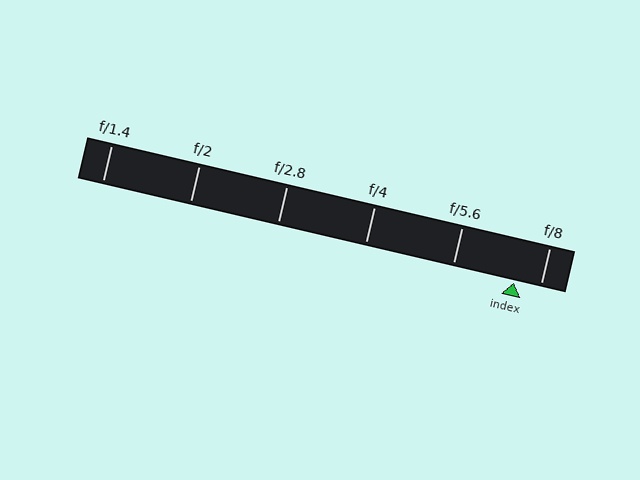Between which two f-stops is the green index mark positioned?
The index mark is between f/5.6 and f/8.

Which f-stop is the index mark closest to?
The index mark is closest to f/8.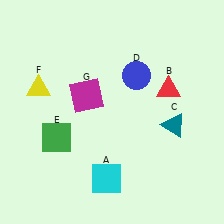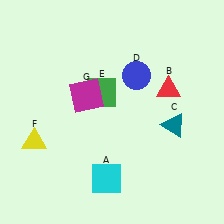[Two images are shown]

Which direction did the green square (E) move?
The green square (E) moved up.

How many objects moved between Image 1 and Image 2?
2 objects moved between the two images.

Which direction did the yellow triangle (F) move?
The yellow triangle (F) moved down.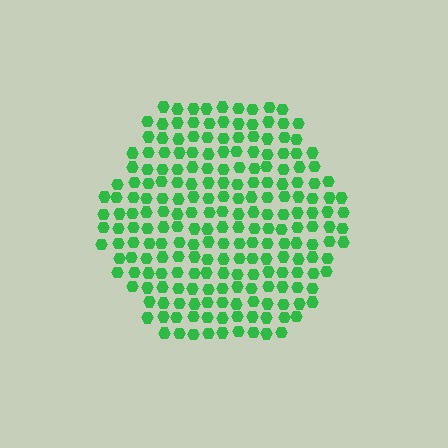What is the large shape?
The large shape is a hexagon.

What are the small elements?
The small elements are hexagons.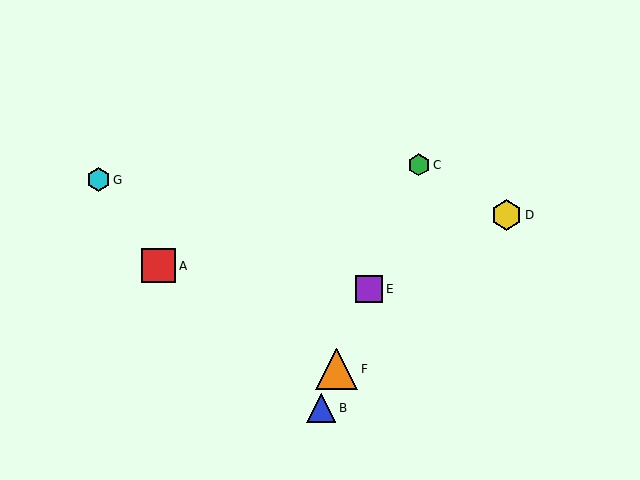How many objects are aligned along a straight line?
4 objects (B, C, E, F) are aligned along a straight line.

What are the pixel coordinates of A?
Object A is at (159, 266).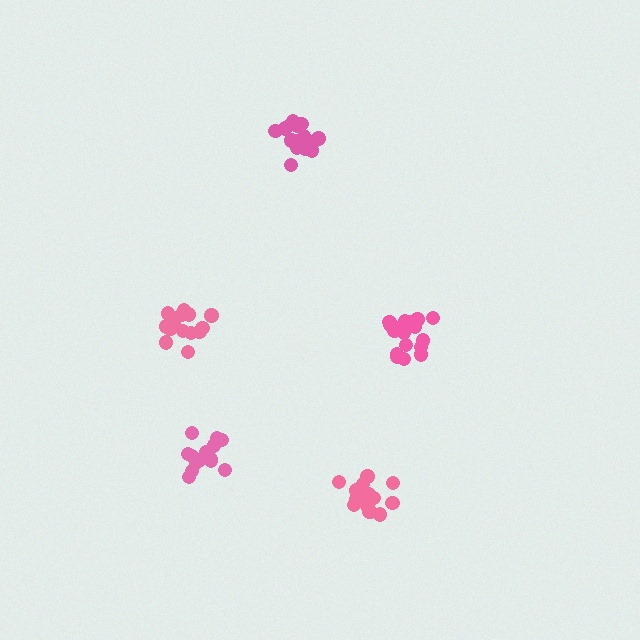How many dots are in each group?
Group 1: 16 dots, Group 2: 15 dots, Group 3: 18 dots, Group 4: 18 dots, Group 5: 15 dots (82 total).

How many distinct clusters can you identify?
There are 5 distinct clusters.